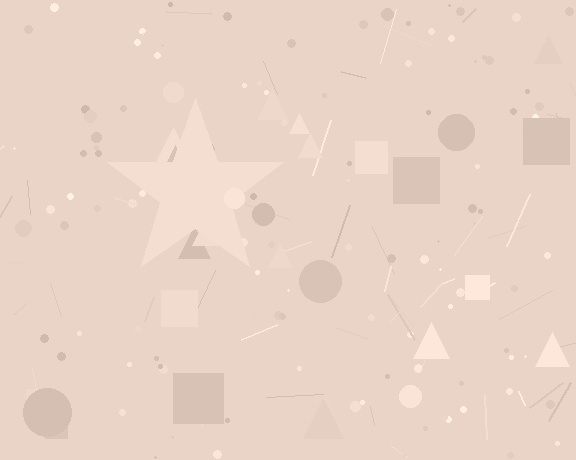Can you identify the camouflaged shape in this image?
The camouflaged shape is a star.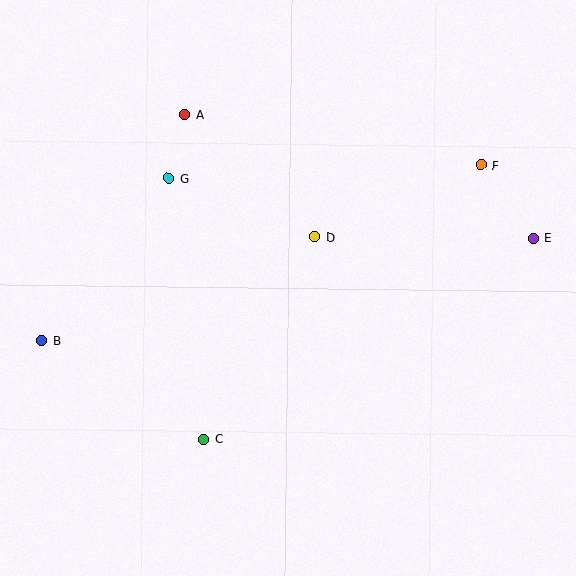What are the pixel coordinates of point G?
Point G is at (169, 178).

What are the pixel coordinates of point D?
Point D is at (314, 237).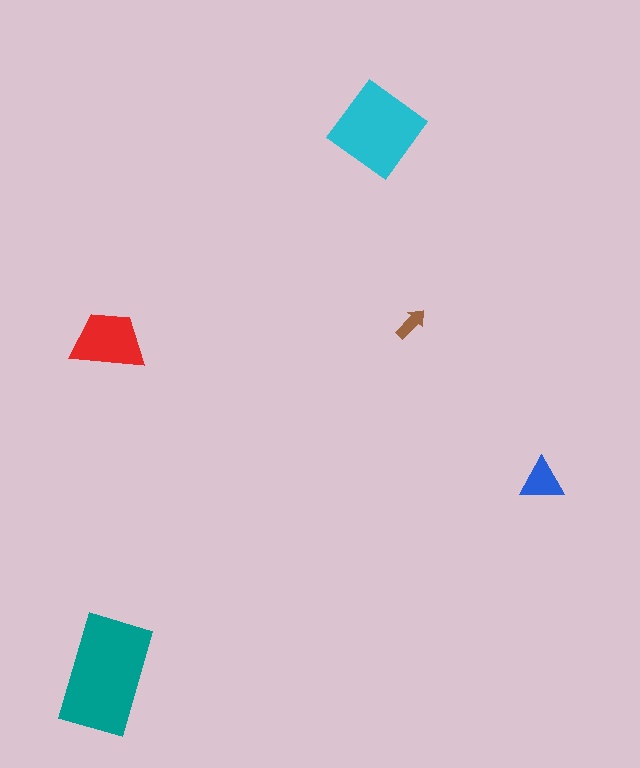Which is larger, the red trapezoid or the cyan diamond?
The cyan diamond.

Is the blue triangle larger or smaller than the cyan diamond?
Smaller.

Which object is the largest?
The teal rectangle.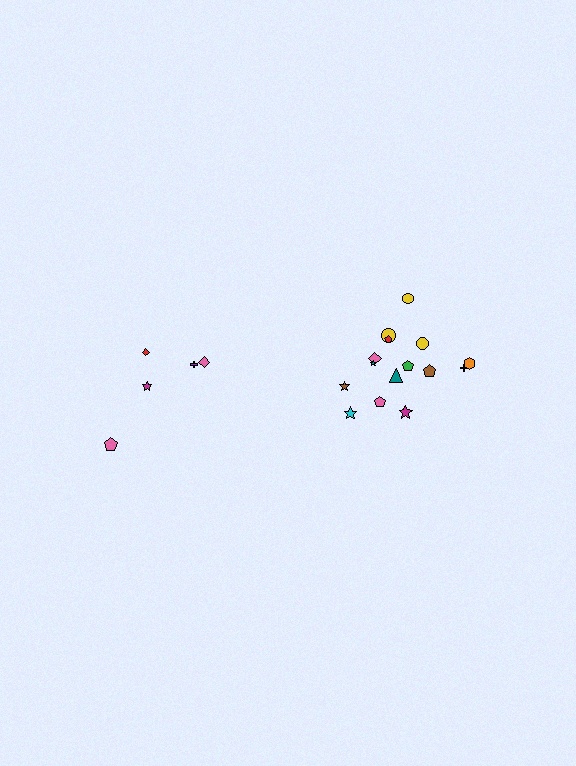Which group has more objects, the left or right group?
The right group.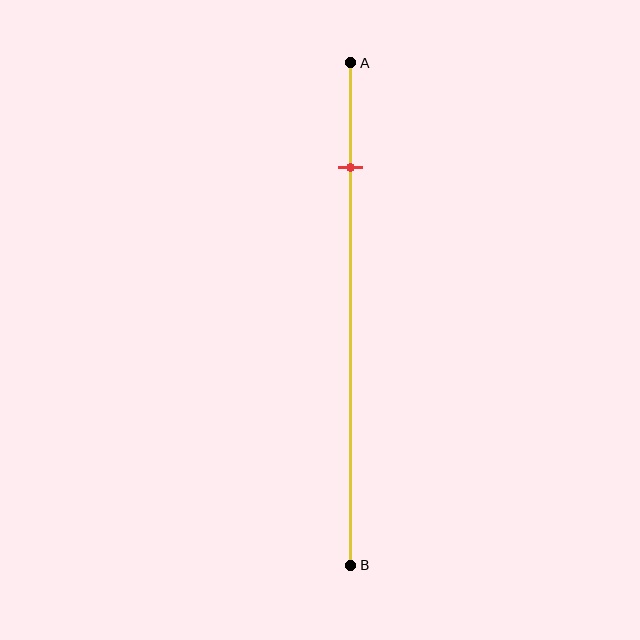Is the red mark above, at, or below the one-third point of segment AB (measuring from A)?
The red mark is above the one-third point of segment AB.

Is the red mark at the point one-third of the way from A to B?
No, the mark is at about 20% from A, not at the 33% one-third point.